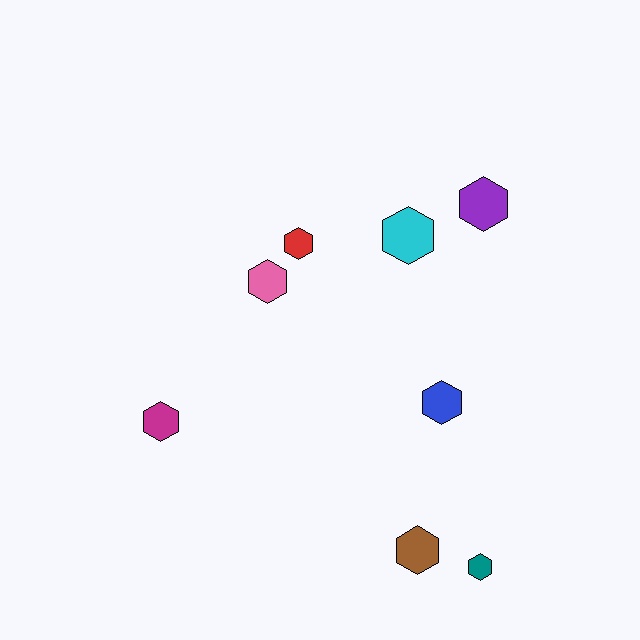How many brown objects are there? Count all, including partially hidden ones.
There is 1 brown object.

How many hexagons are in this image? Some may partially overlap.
There are 8 hexagons.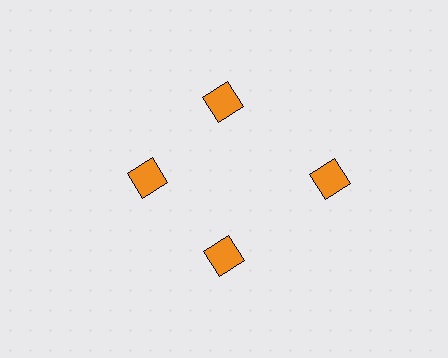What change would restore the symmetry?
The symmetry would be restored by moving it inward, back onto the ring so that all 4 diamonds sit at equal angles and equal distance from the center.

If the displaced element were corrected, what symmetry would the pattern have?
It would have 4-fold rotational symmetry — the pattern would map onto itself every 90 degrees.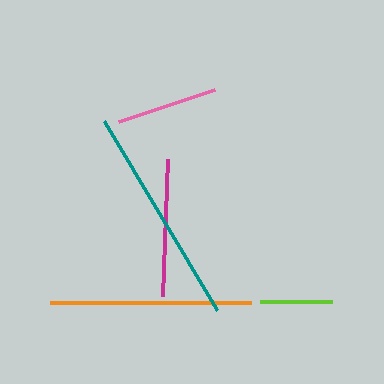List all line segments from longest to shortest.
From longest to shortest: teal, orange, magenta, pink, lime.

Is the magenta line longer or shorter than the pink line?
The magenta line is longer than the pink line.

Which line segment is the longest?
The teal line is the longest at approximately 220 pixels.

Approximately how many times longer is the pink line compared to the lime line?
The pink line is approximately 1.4 times the length of the lime line.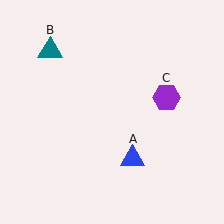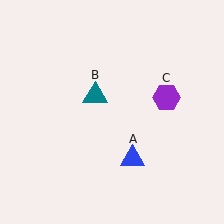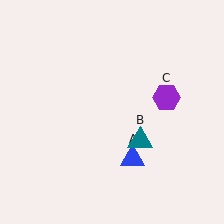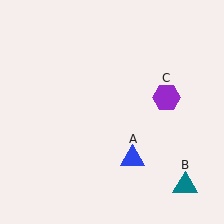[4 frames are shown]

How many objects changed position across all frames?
1 object changed position: teal triangle (object B).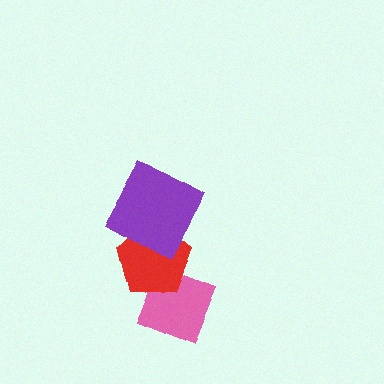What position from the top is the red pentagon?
The red pentagon is 2nd from the top.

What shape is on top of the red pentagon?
The purple square is on top of the red pentagon.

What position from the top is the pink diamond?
The pink diamond is 3rd from the top.